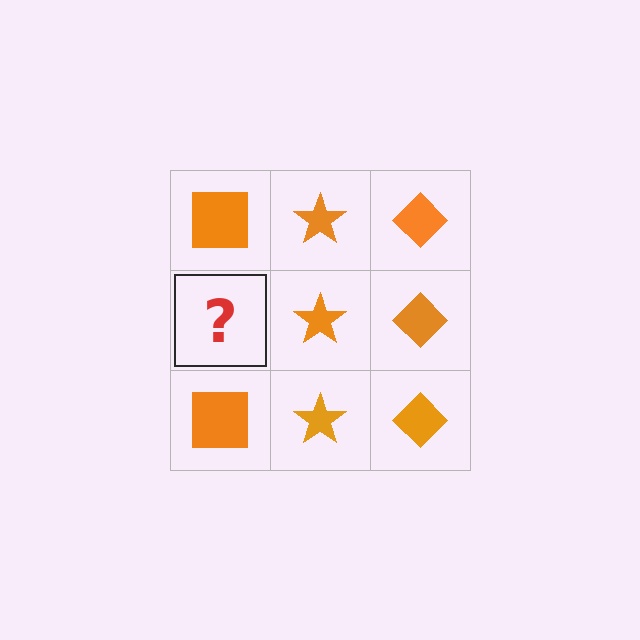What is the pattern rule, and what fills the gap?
The rule is that each column has a consistent shape. The gap should be filled with an orange square.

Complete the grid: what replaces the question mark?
The question mark should be replaced with an orange square.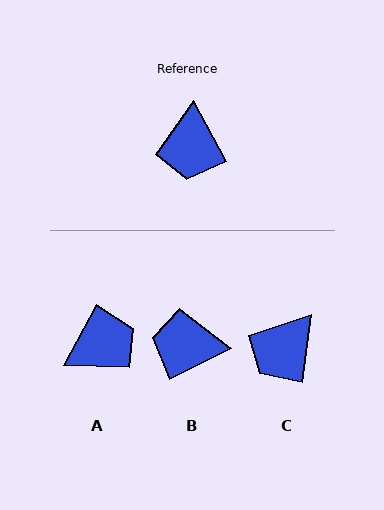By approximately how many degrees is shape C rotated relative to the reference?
Approximately 36 degrees clockwise.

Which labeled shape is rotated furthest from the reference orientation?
A, about 123 degrees away.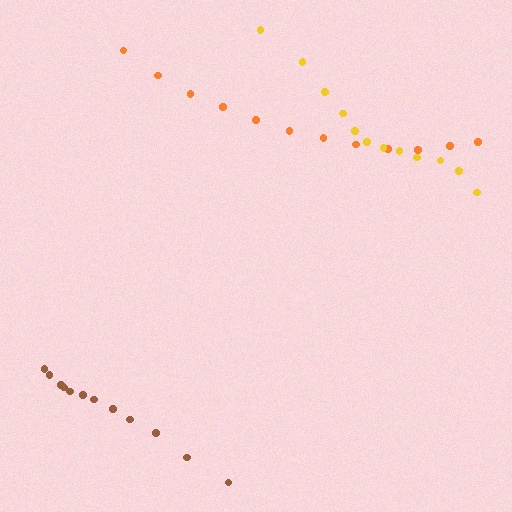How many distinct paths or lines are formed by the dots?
There are 3 distinct paths.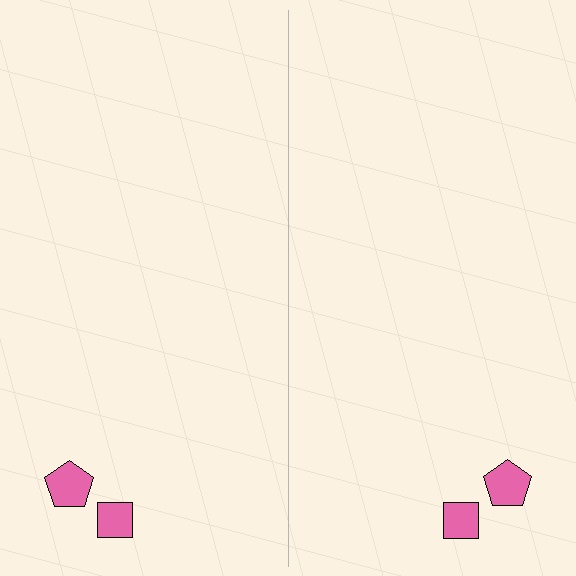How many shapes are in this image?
There are 4 shapes in this image.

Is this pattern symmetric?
Yes, this pattern has bilateral (reflection) symmetry.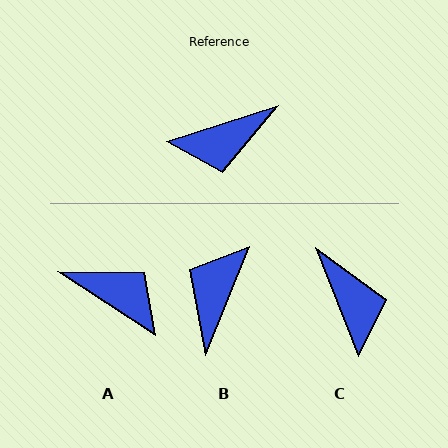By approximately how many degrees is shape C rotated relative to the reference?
Approximately 93 degrees counter-clockwise.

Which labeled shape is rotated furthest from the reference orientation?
B, about 130 degrees away.